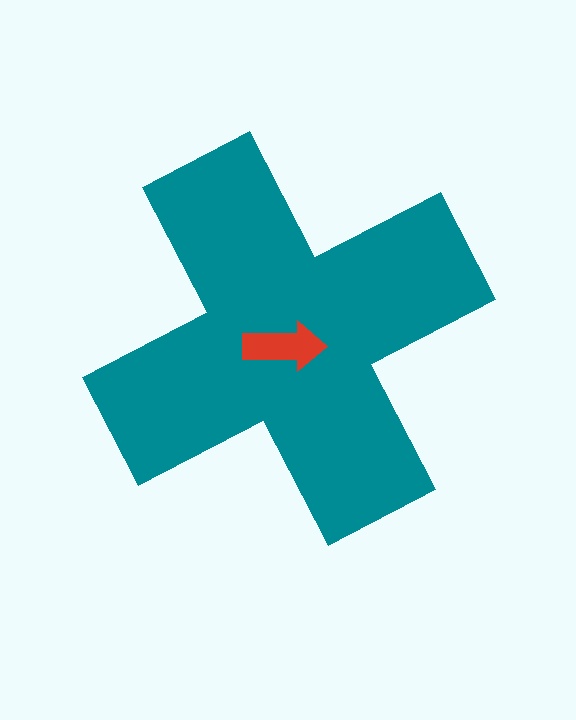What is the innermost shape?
The red arrow.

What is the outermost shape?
The teal cross.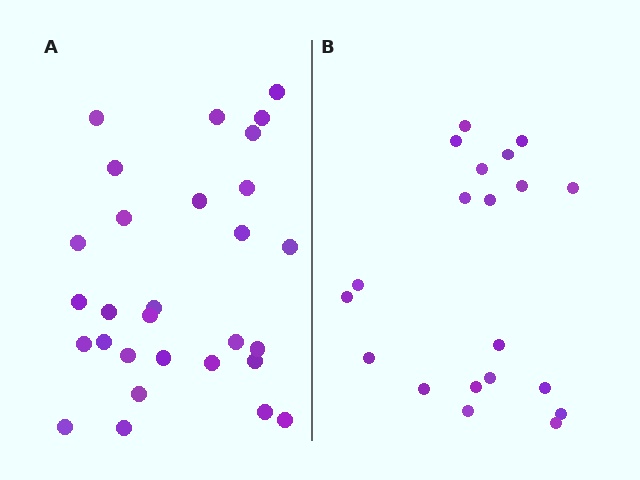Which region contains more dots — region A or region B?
Region A (the left region) has more dots.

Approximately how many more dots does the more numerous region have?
Region A has roughly 8 or so more dots than region B.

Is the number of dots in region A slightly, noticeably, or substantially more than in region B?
Region A has substantially more. The ratio is roughly 1.4 to 1.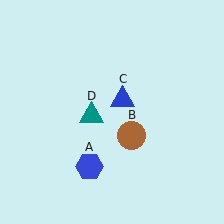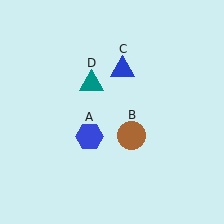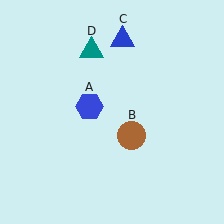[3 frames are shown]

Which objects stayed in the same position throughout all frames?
Brown circle (object B) remained stationary.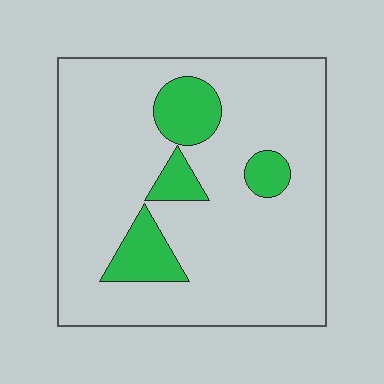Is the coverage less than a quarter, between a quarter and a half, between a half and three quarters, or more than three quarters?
Less than a quarter.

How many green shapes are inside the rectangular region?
4.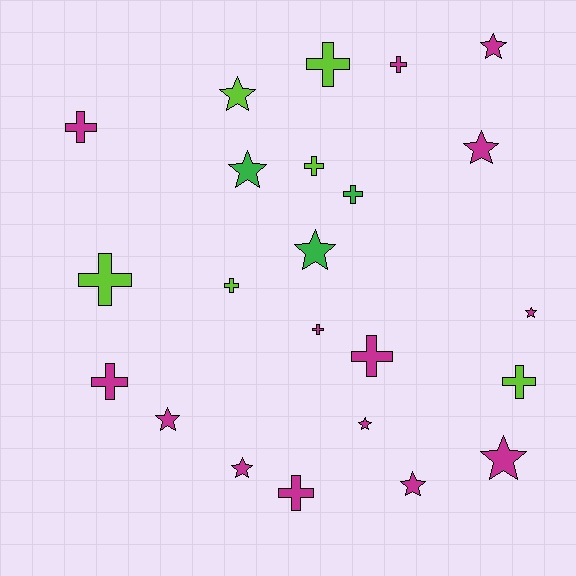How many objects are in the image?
There are 23 objects.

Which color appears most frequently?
Magenta, with 14 objects.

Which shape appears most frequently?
Cross, with 12 objects.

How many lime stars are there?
There is 1 lime star.